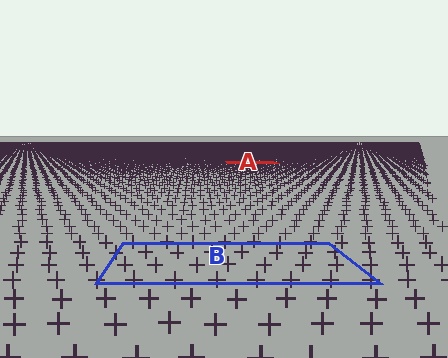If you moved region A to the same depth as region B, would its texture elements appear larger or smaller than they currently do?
They would appear larger. At a closer depth, the same texture elements are projected at a bigger on-screen size.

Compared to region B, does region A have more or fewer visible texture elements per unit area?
Region A has more texture elements per unit area — they are packed more densely because it is farther away.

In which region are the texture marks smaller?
The texture marks are smaller in region A, because it is farther away.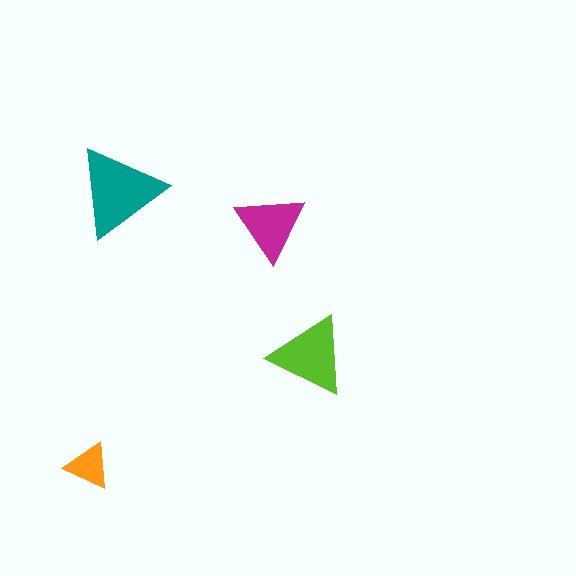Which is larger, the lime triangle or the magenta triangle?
The lime one.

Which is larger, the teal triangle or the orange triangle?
The teal one.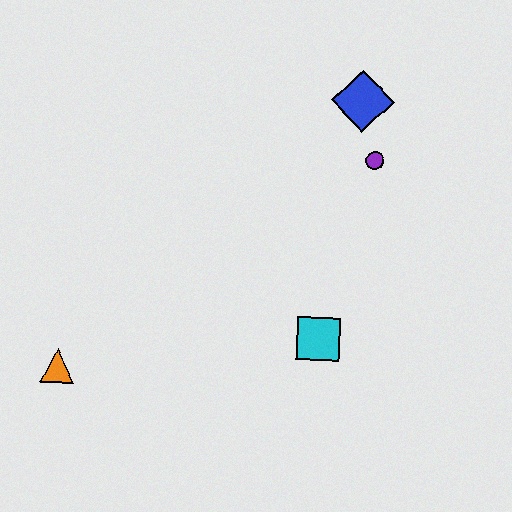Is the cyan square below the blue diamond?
Yes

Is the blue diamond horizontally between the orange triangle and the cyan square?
No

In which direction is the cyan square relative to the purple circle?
The cyan square is below the purple circle.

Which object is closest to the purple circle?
The blue diamond is closest to the purple circle.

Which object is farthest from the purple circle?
The orange triangle is farthest from the purple circle.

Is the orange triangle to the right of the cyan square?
No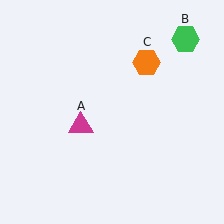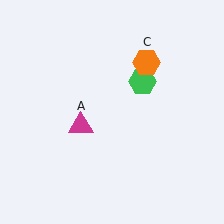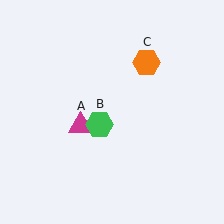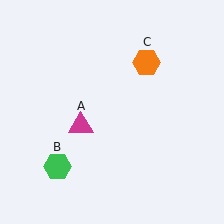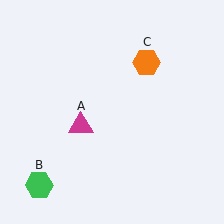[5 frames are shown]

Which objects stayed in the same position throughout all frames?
Magenta triangle (object A) and orange hexagon (object C) remained stationary.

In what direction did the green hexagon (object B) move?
The green hexagon (object B) moved down and to the left.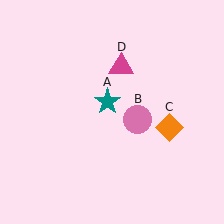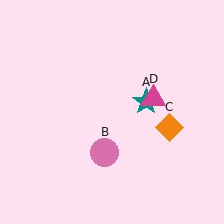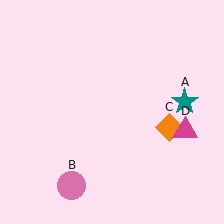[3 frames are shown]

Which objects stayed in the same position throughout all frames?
Orange diamond (object C) remained stationary.